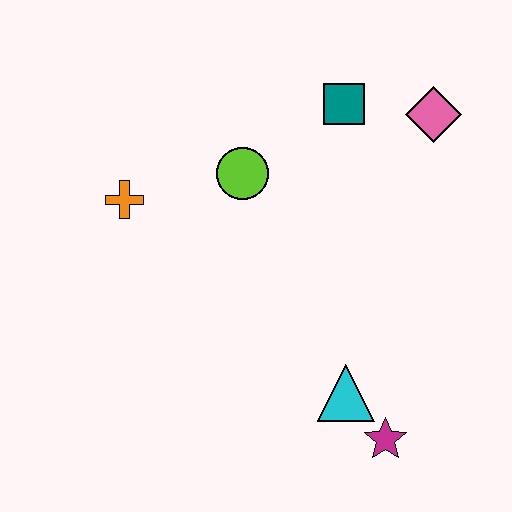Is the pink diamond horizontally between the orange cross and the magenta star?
No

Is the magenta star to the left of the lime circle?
No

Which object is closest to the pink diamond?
The teal square is closest to the pink diamond.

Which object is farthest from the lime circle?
The magenta star is farthest from the lime circle.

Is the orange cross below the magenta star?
No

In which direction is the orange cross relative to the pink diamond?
The orange cross is to the left of the pink diamond.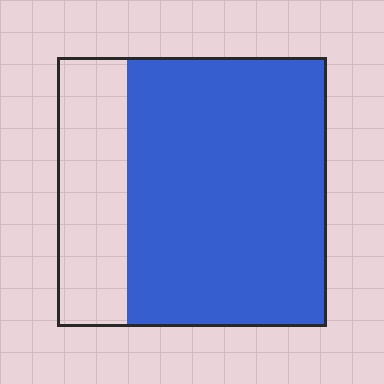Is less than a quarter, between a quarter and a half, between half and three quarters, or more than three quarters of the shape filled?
Between half and three quarters.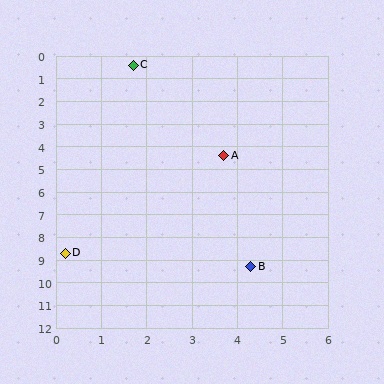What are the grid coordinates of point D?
Point D is at approximately (0.2, 8.7).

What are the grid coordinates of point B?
Point B is at approximately (4.3, 9.3).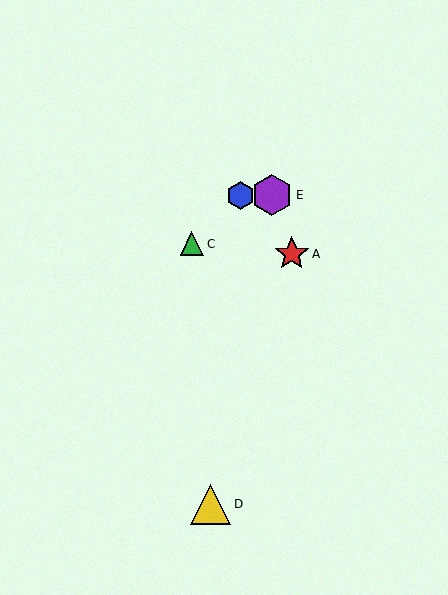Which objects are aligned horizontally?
Objects B, E are aligned horizontally.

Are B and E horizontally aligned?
Yes, both are at y≈195.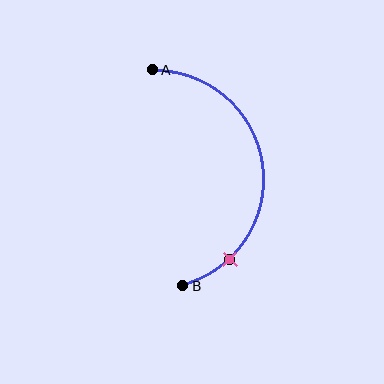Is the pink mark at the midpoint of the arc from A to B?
No. The pink mark lies on the arc but is closer to endpoint B. The arc midpoint would be at the point on the curve equidistant along the arc from both A and B.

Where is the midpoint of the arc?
The arc midpoint is the point on the curve farthest from the straight line joining A and B. It sits to the right of that line.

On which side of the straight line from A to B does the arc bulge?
The arc bulges to the right of the straight line connecting A and B.